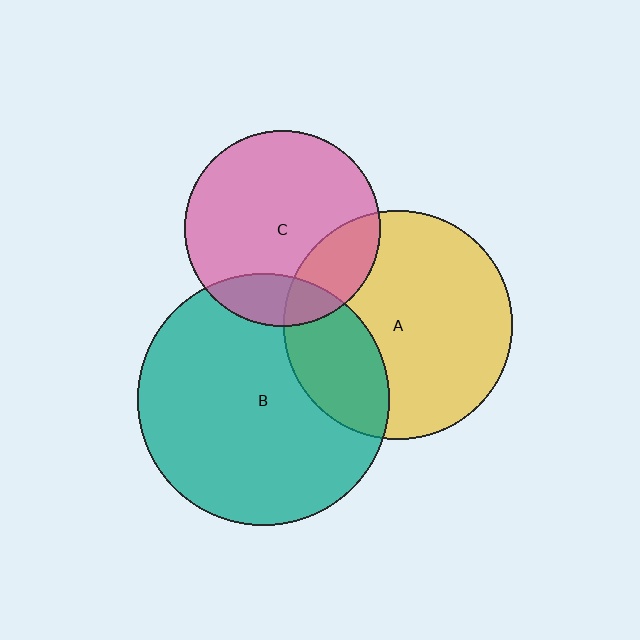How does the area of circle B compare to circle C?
Approximately 1.7 times.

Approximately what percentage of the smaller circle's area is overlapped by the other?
Approximately 20%.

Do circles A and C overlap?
Yes.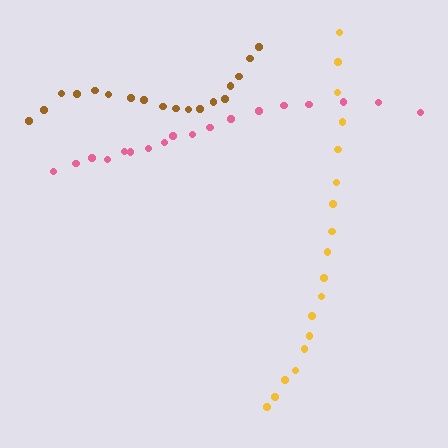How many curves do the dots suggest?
There are 3 distinct paths.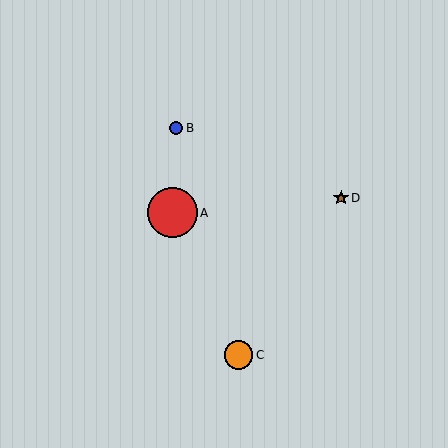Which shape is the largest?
The red circle (labeled A) is the largest.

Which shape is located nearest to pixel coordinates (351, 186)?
The brown star (labeled D) at (341, 198) is nearest to that location.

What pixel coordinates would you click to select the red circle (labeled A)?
Click at (172, 213) to select the red circle A.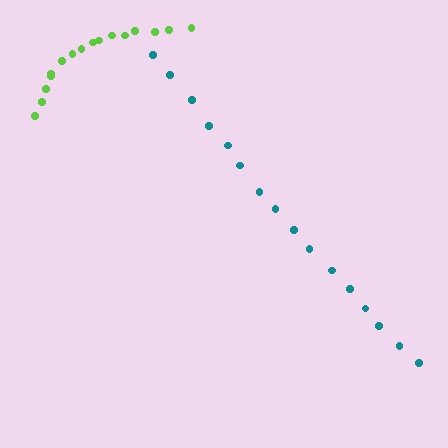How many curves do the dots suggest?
There are 2 distinct paths.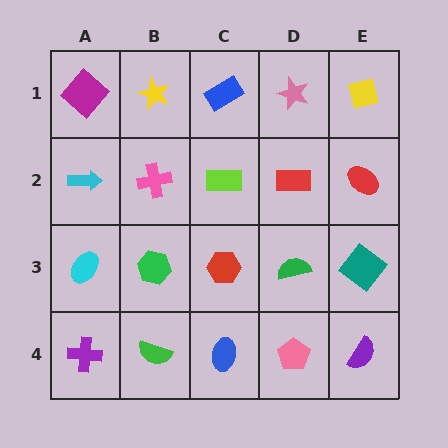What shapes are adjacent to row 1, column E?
A red ellipse (row 2, column E), a pink star (row 1, column D).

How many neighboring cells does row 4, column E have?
2.